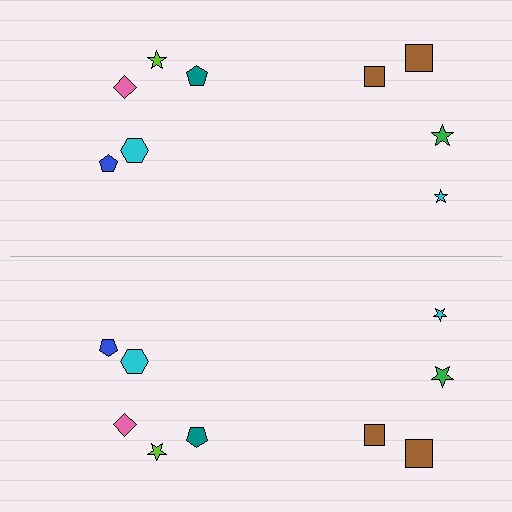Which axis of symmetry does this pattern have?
The pattern has a horizontal axis of symmetry running through the center of the image.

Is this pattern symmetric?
Yes, this pattern has bilateral (reflection) symmetry.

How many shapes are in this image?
There are 18 shapes in this image.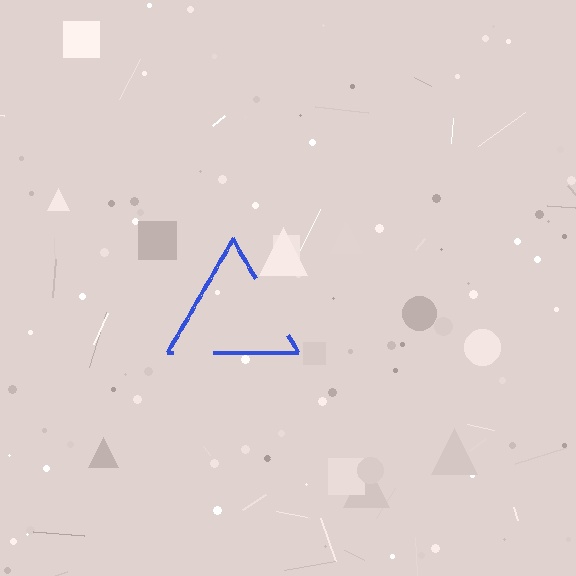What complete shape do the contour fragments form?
The contour fragments form a triangle.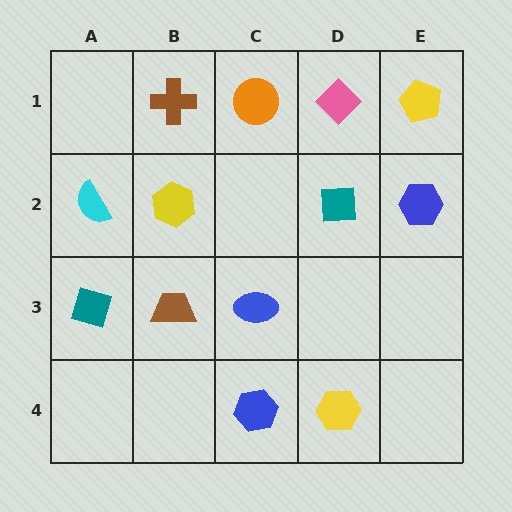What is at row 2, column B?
A yellow hexagon.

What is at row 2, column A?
A cyan semicircle.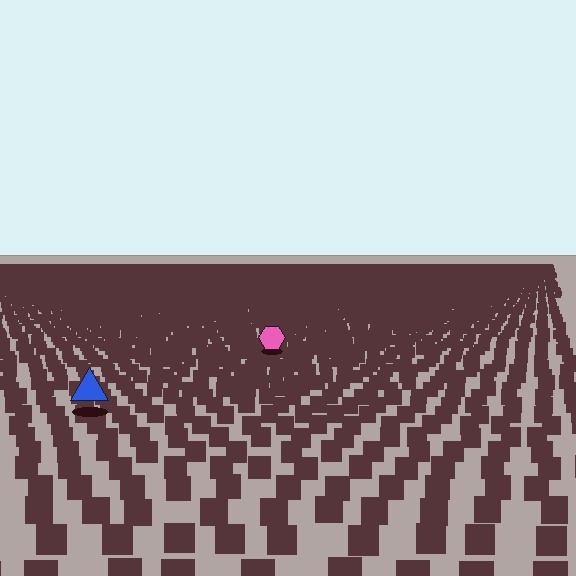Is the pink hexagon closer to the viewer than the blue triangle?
No. The blue triangle is closer — you can tell from the texture gradient: the ground texture is coarser near it.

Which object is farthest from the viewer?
The pink hexagon is farthest from the viewer. It appears smaller and the ground texture around it is denser.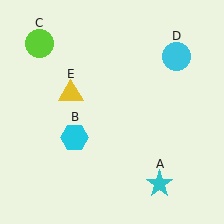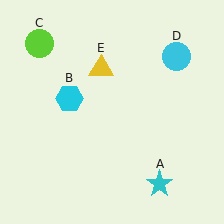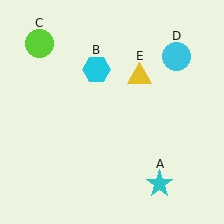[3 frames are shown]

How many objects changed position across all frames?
2 objects changed position: cyan hexagon (object B), yellow triangle (object E).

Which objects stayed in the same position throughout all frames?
Cyan star (object A) and lime circle (object C) and cyan circle (object D) remained stationary.